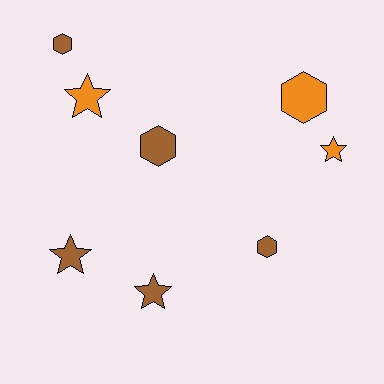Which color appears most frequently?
Brown, with 5 objects.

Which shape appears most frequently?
Star, with 4 objects.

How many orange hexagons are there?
There is 1 orange hexagon.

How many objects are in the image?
There are 8 objects.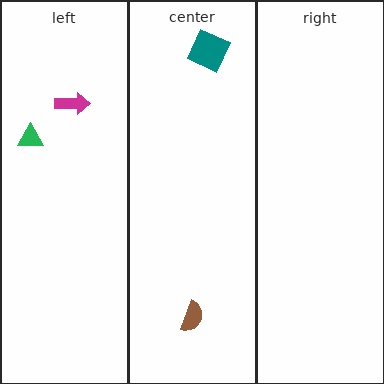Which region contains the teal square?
The center region.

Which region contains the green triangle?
The left region.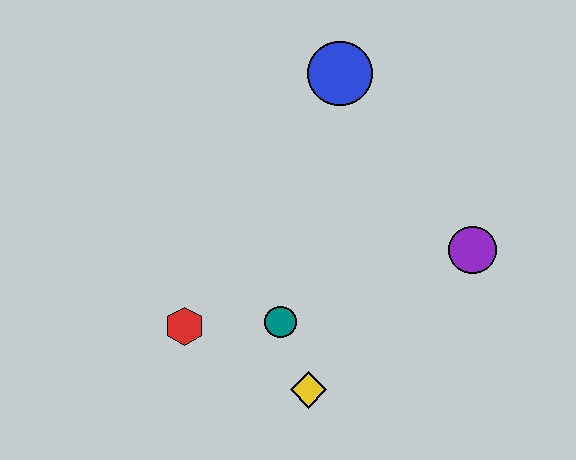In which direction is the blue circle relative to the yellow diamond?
The blue circle is above the yellow diamond.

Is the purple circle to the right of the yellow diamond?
Yes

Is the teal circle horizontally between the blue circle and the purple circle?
No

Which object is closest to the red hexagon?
The teal circle is closest to the red hexagon.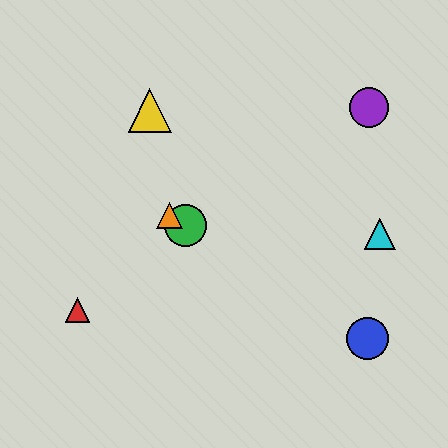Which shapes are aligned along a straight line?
The blue circle, the green circle, the orange triangle are aligned along a straight line.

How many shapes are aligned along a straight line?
3 shapes (the blue circle, the green circle, the orange triangle) are aligned along a straight line.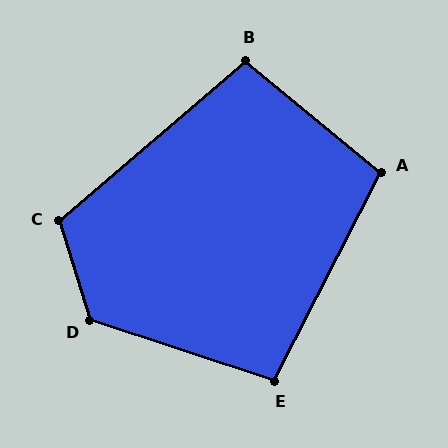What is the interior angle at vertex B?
Approximately 100 degrees (obtuse).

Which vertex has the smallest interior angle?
E, at approximately 99 degrees.